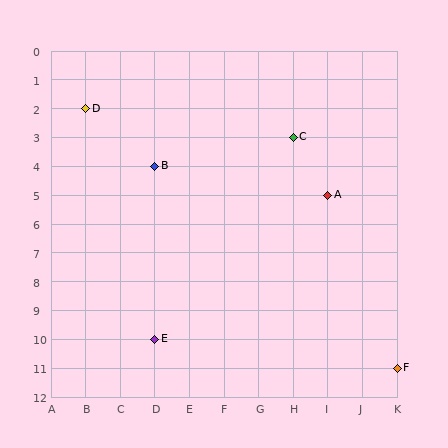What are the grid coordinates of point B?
Point B is at grid coordinates (D, 4).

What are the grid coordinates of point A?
Point A is at grid coordinates (I, 5).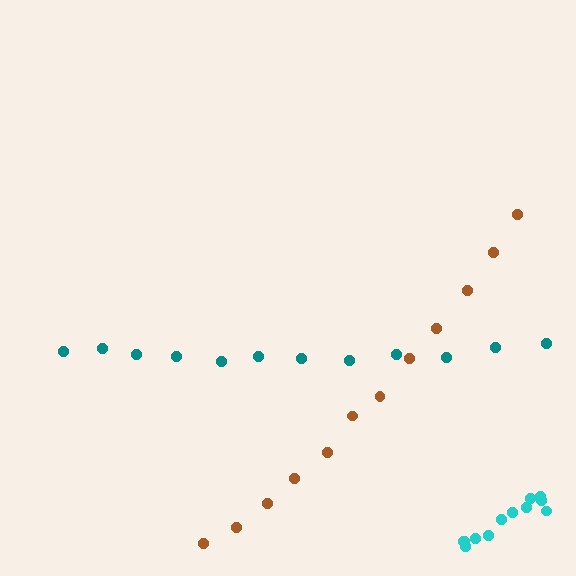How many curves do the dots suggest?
There are 3 distinct paths.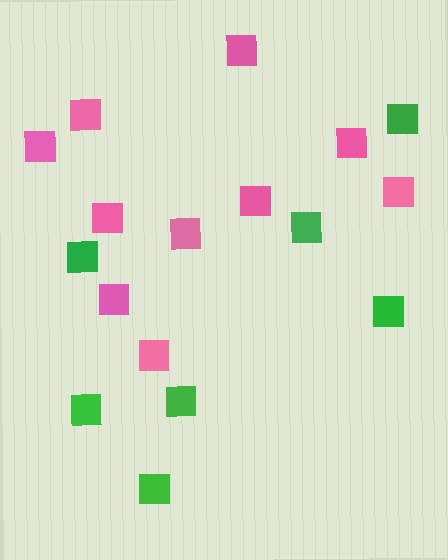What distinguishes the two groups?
There are 2 groups: one group of pink squares (10) and one group of green squares (7).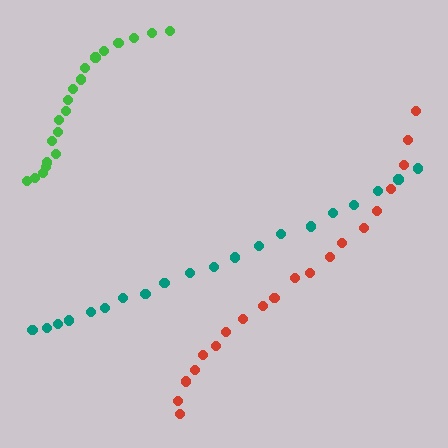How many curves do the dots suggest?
There are 3 distinct paths.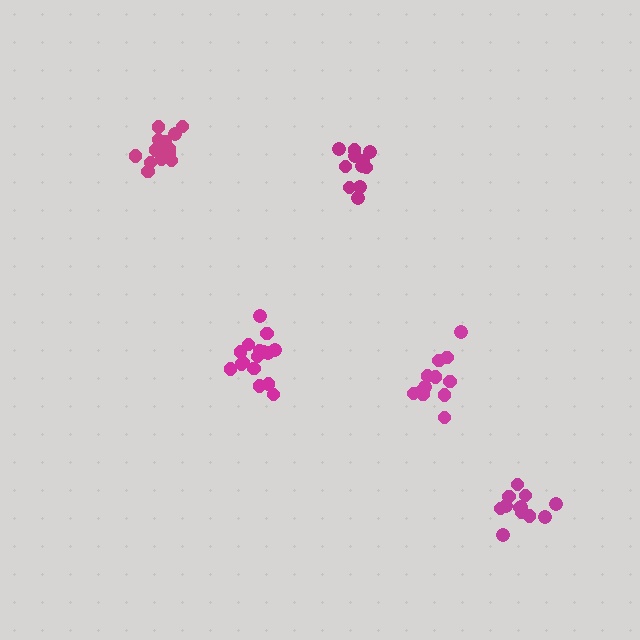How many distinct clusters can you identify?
There are 5 distinct clusters.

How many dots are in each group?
Group 1: 11 dots, Group 2: 16 dots, Group 3: 12 dots, Group 4: 15 dots, Group 5: 12 dots (66 total).